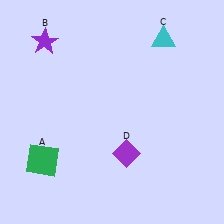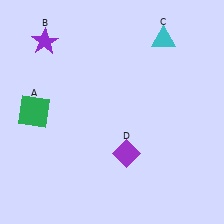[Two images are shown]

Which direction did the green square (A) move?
The green square (A) moved up.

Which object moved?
The green square (A) moved up.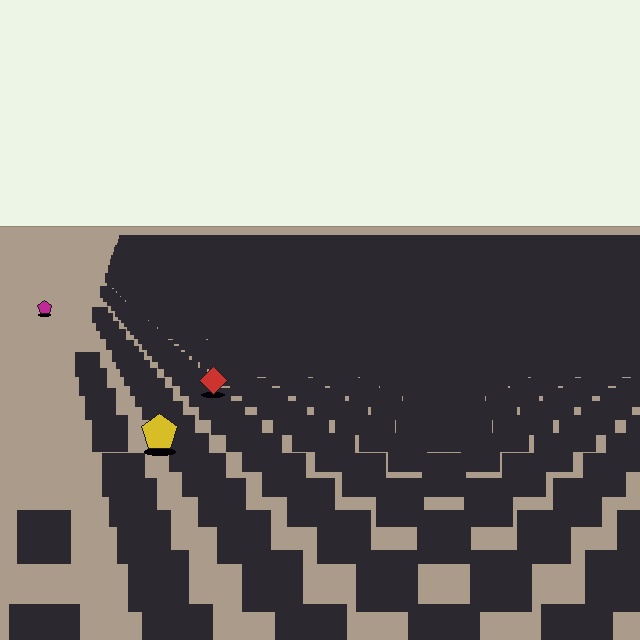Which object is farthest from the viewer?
The magenta pentagon is farthest from the viewer. It appears smaller and the ground texture around it is denser.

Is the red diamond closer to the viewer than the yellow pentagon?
No. The yellow pentagon is closer — you can tell from the texture gradient: the ground texture is coarser near it.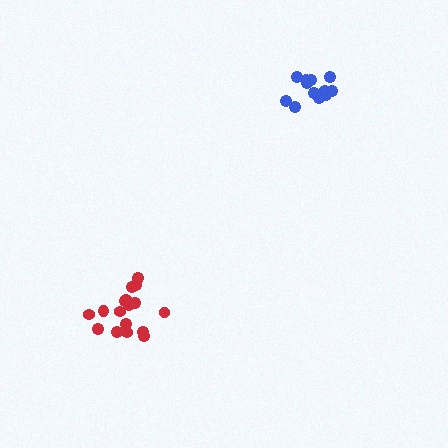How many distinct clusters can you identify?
There are 2 distinct clusters.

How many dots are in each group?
Group 1: 17 dots, Group 2: 13 dots (30 total).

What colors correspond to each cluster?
The clusters are colored: red, blue.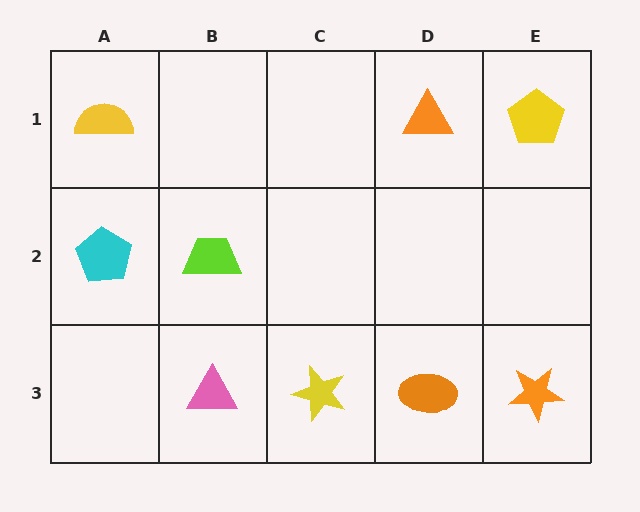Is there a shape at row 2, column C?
No, that cell is empty.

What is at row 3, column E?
An orange star.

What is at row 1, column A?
A yellow semicircle.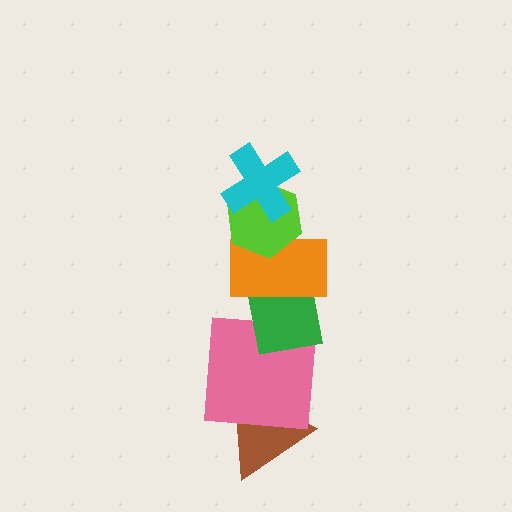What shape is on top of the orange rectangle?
The lime hexagon is on top of the orange rectangle.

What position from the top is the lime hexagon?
The lime hexagon is 2nd from the top.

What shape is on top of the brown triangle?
The pink square is on top of the brown triangle.